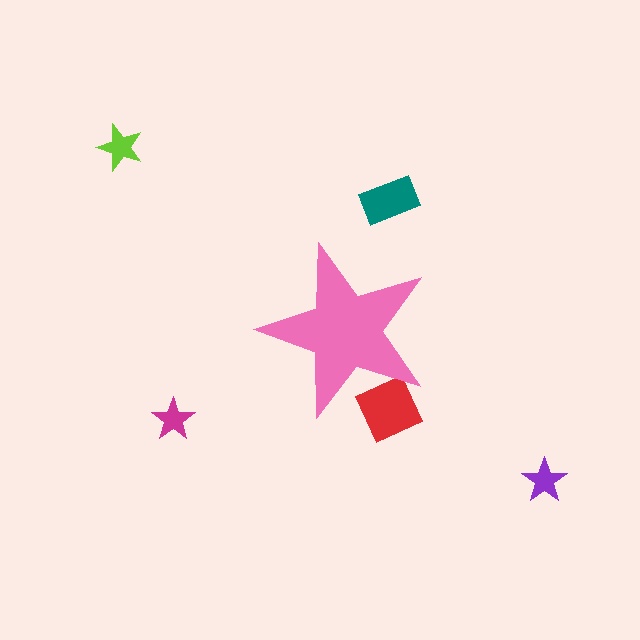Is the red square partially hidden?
Yes, the red square is partially hidden behind the pink star.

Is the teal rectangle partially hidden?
No, the teal rectangle is fully visible.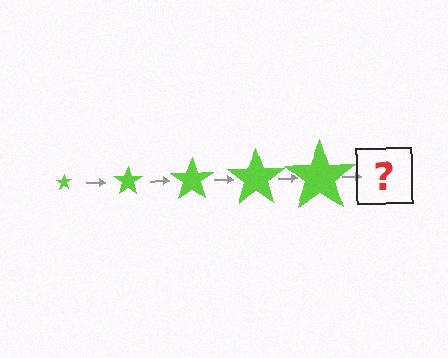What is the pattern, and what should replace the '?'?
The pattern is that the star gets progressively larger each step. The '?' should be a lime star, larger than the previous one.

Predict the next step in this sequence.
The next step is a lime star, larger than the previous one.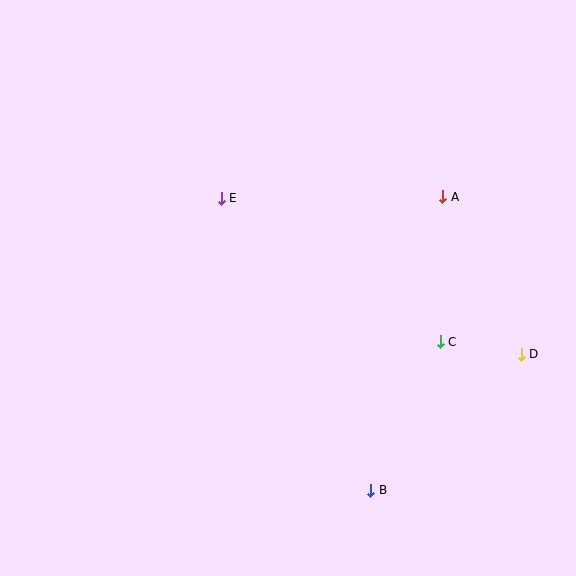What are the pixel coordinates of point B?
Point B is at (371, 490).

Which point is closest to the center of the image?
Point E at (221, 198) is closest to the center.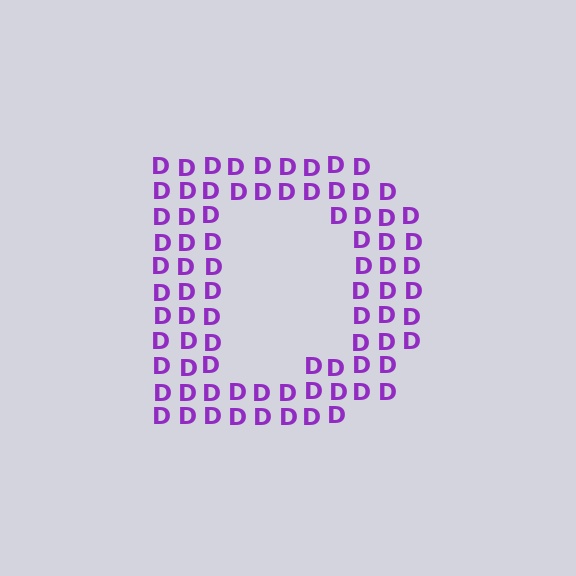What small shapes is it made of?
It is made of small letter D's.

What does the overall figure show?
The overall figure shows the letter D.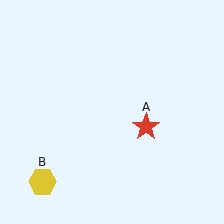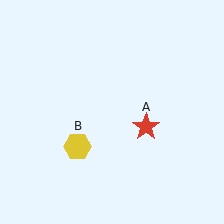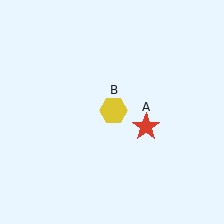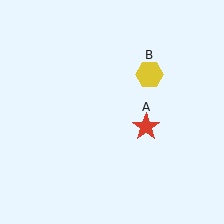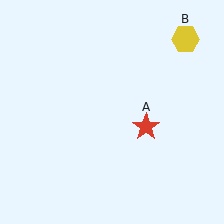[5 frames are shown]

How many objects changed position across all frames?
1 object changed position: yellow hexagon (object B).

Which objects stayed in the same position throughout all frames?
Red star (object A) remained stationary.